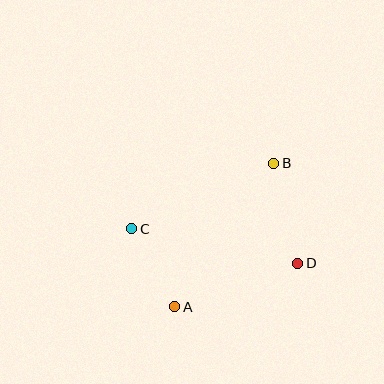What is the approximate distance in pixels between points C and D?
The distance between C and D is approximately 170 pixels.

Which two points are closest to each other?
Points A and C are closest to each other.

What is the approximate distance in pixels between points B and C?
The distance between B and C is approximately 157 pixels.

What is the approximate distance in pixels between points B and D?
The distance between B and D is approximately 103 pixels.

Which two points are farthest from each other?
Points A and B are farthest from each other.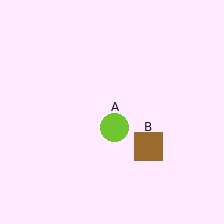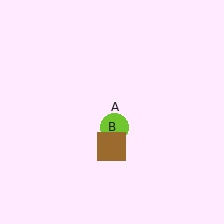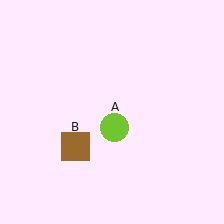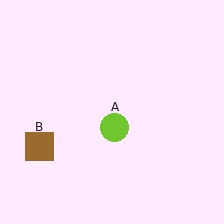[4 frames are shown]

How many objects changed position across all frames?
1 object changed position: brown square (object B).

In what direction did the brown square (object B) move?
The brown square (object B) moved left.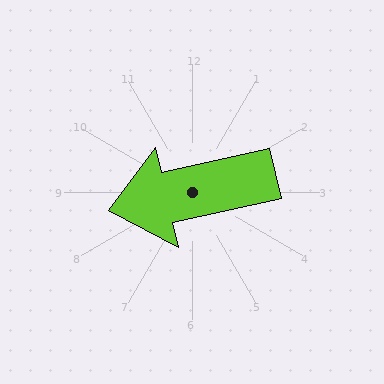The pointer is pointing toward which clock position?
Roughly 9 o'clock.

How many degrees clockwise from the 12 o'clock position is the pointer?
Approximately 257 degrees.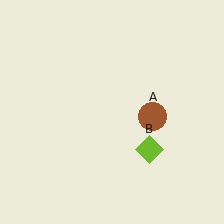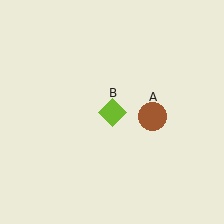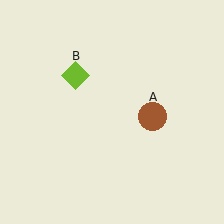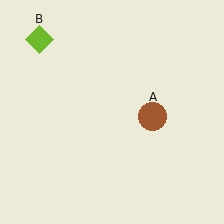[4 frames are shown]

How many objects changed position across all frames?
1 object changed position: lime diamond (object B).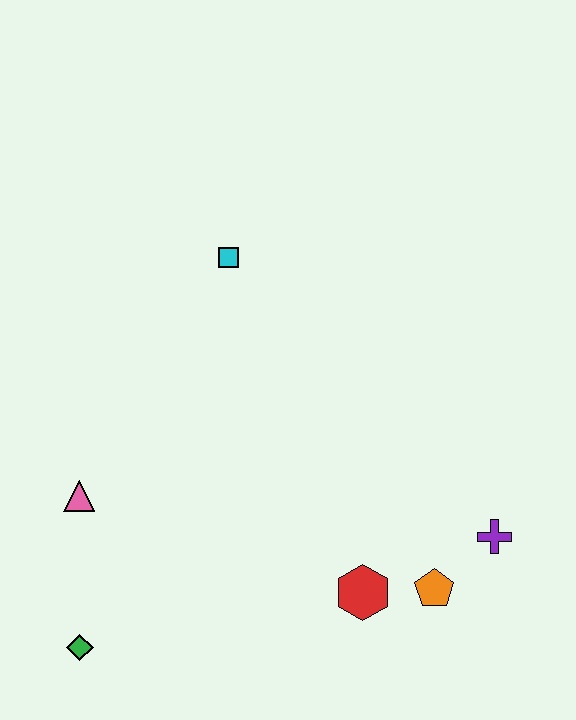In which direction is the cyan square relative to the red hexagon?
The cyan square is above the red hexagon.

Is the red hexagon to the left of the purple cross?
Yes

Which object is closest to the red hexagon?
The orange pentagon is closest to the red hexagon.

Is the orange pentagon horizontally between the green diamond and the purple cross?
Yes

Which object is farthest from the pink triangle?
The purple cross is farthest from the pink triangle.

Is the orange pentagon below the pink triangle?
Yes